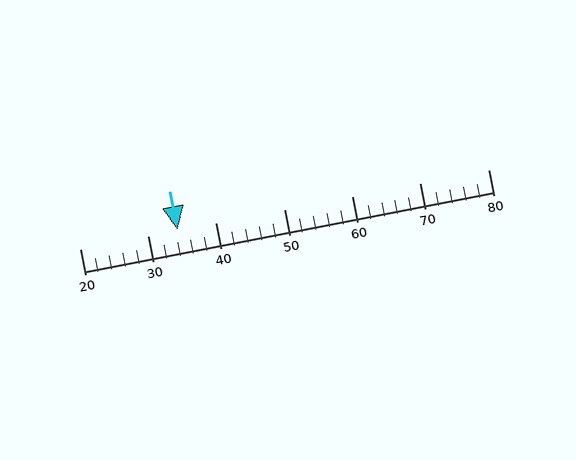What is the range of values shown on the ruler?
The ruler shows values from 20 to 80.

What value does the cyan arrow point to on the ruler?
The cyan arrow points to approximately 34.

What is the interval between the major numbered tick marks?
The major tick marks are spaced 10 units apart.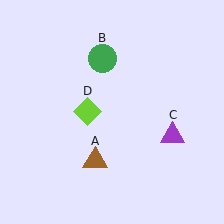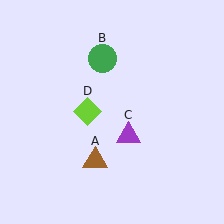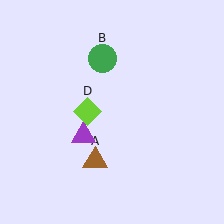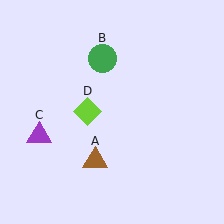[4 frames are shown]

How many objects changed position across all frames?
1 object changed position: purple triangle (object C).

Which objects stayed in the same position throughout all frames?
Brown triangle (object A) and green circle (object B) and lime diamond (object D) remained stationary.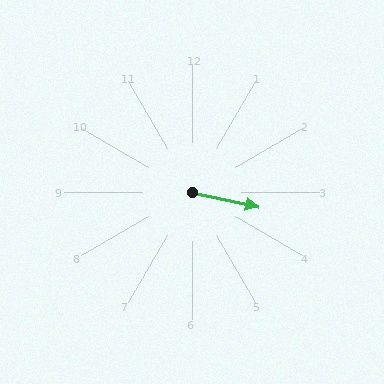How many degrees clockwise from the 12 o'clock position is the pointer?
Approximately 102 degrees.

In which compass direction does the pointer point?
East.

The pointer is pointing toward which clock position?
Roughly 3 o'clock.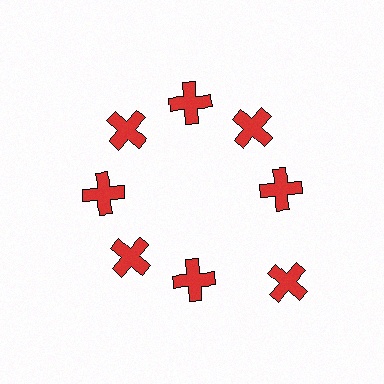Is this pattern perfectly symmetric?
No. The 8 red crosses are arranged in a ring, but one element near the 4 o'clock position is pushed outward from the center, breaking the 8-fold rotational symmetry.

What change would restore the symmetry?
The symmetry would be restored by moving it inward, back onto the ring so that all 8 crosses sit at equal angles and equal distance from the center.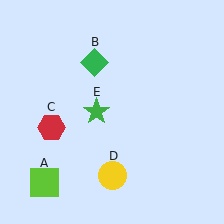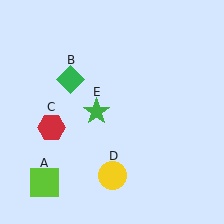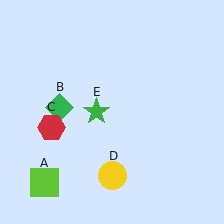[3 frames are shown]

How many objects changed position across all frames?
1 object changed position: green diamond (object B).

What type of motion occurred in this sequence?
The green diamond (object B) rotated counterclockwise around the center of the scene.